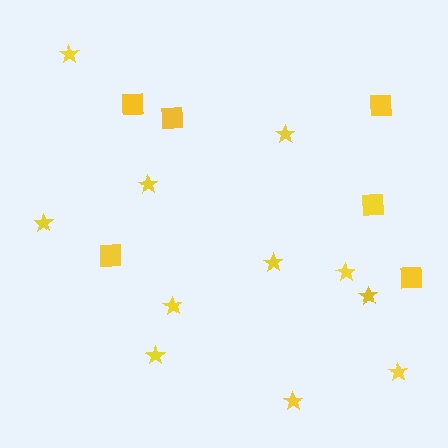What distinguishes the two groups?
There are 2 groups: one group of squares (6) and one group of stars (11).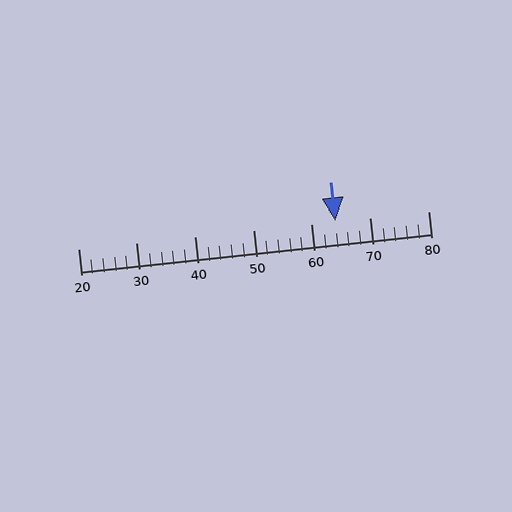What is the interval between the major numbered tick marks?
The major tick marks are spaced 10 units apart.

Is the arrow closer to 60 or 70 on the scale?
The arrow is closer to 60.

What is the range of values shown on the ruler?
The ruler shows values from 20 to 80.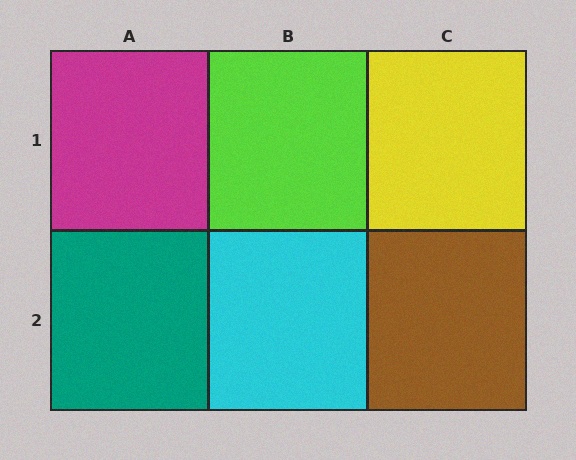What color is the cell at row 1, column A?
Magenta.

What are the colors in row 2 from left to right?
Teal, cyan, brown.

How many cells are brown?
1 cell is brown.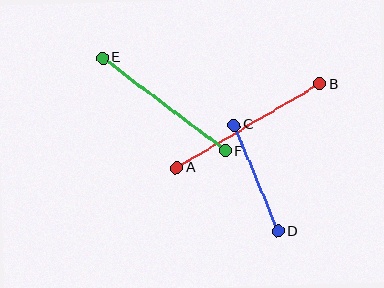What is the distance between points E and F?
The distance is approximately 154 pixels.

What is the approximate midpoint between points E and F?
The midpoint is at approximately (164, 104) pixels.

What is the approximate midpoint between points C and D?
The midpoint is at approximately (256, 178) pixels.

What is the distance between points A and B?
The distance is approximately 166 pixels.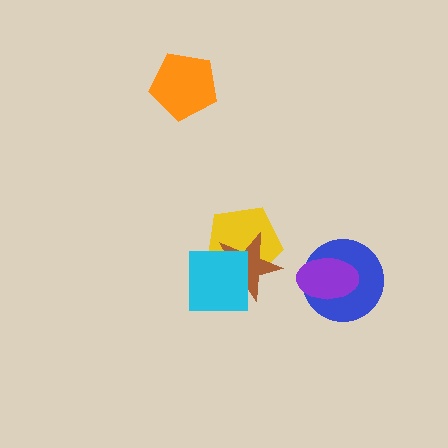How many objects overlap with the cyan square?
2 objects overlap with the cyan square.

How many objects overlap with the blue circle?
1 object overlaps with the blue circle.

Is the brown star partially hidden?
Yes, it is partially covered by another shape.